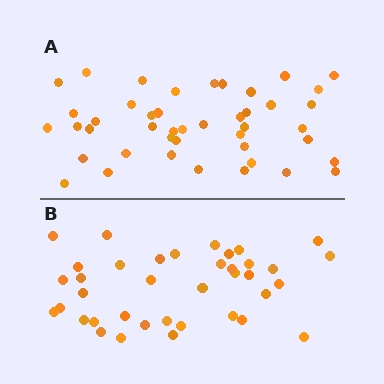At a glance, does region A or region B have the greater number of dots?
Region A (the top region) has more dots.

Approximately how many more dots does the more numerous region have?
Region A has about 6 more dots than region B.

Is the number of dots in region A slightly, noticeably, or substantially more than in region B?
Region A has only slightly more — the two regions are fairly close. The ratio is roughly 1.2 to 1.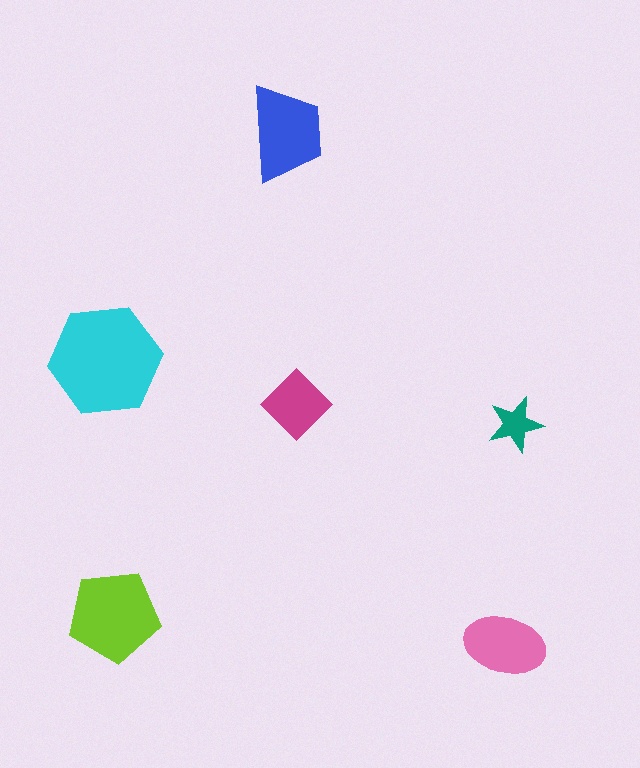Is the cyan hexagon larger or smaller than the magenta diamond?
Larger.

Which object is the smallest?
The teal star.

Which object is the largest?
The cyan hexagon.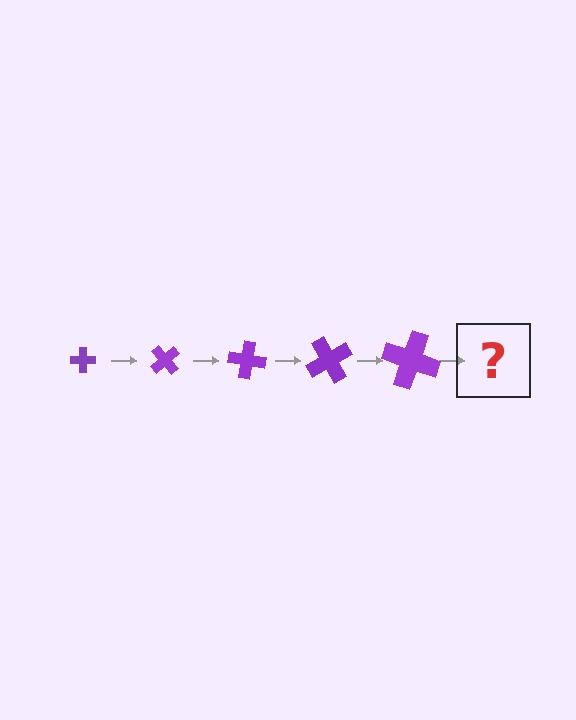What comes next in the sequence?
The next element should be a cross, larger than the previous one and rotated 250 degrees from the start.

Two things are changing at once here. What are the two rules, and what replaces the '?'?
The two rules are that the cross grows larger each step and it rotates 50 degrees each step. The '?' should be a cross, larger than the previous one and rotated 250 degrees from the start.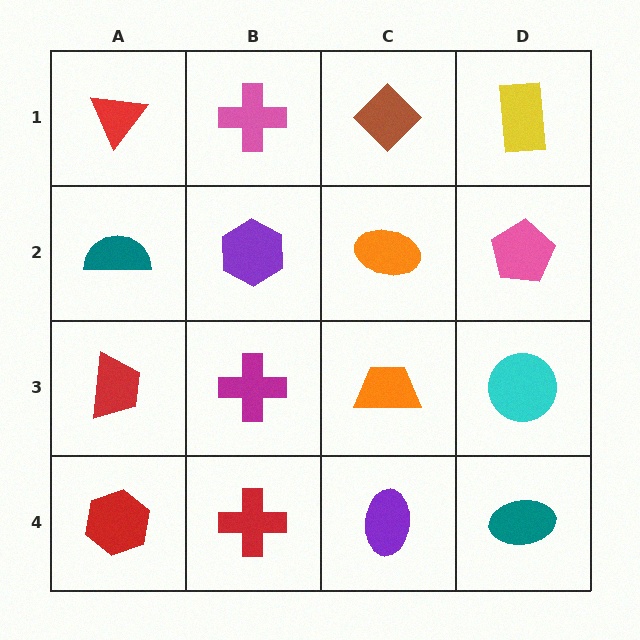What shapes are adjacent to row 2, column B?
A pink cross (row 1, column B), a magenta cross (row 3, column B), a teal semicircle (row 2, column A), an orange ellipse (row 2, column C).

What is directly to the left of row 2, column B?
A teal semicircle.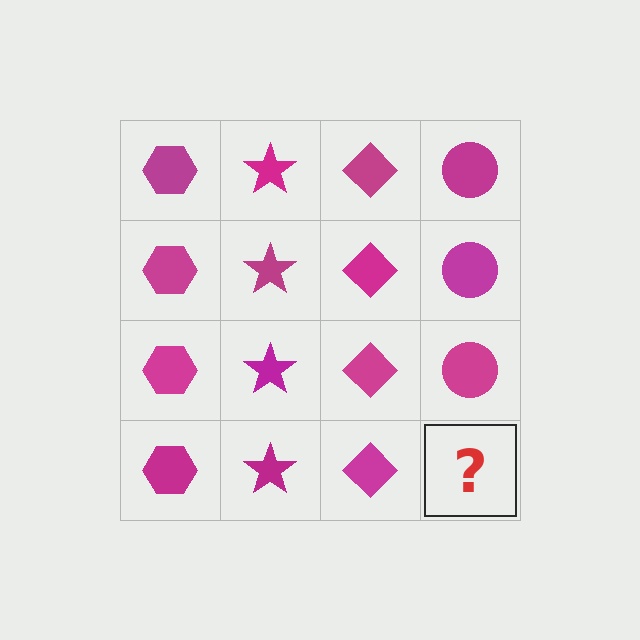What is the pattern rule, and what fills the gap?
The rule is that each column has a consistent shape. The gap should be filled with a magenta circle.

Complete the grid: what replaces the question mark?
The question mark should be replaced with a magenta circle.